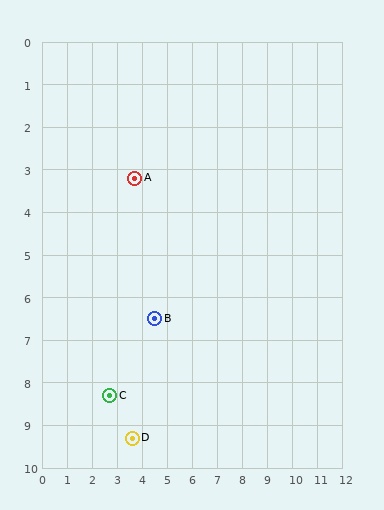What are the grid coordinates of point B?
Point B is at approximately (4.5, 6.5).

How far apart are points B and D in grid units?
Points B and D are about 2.9 grid units apart.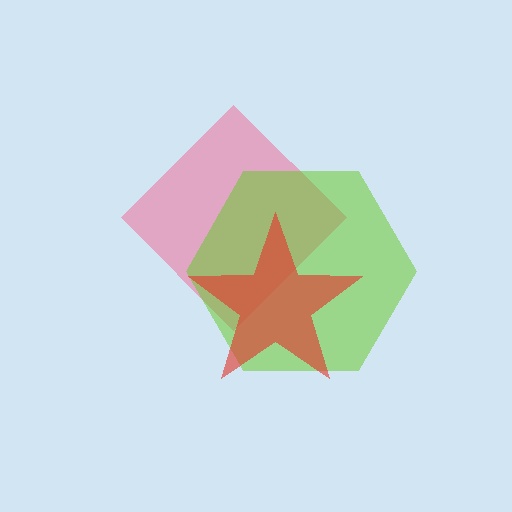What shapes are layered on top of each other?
The layered shapes are: a pink diamond, a lime hexagon, a red star.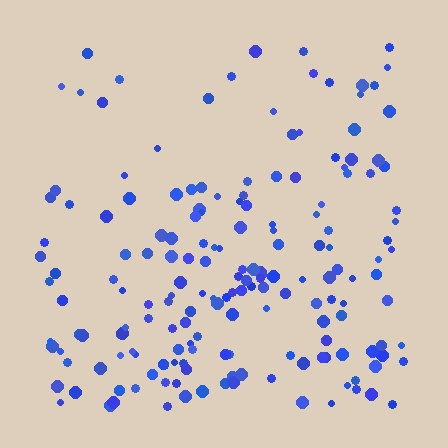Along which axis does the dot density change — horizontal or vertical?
Vertical.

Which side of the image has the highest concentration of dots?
The bottom.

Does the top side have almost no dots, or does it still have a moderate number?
Still a moderate number, just noticeably fewer than the bottom.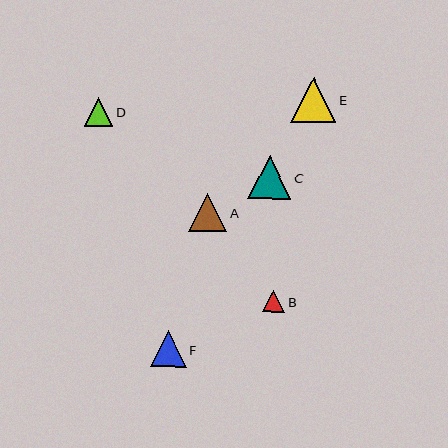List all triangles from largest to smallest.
From largest to smallest: E, C, A, F, D, B.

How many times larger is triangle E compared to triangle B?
Triangle E is approximately 2.1 times the size of triangle B.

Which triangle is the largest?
Triangle E is the largest with a size of approximately 46 pixels.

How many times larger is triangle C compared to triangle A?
Triangle C is approximately 1.1 times the size of triangle A.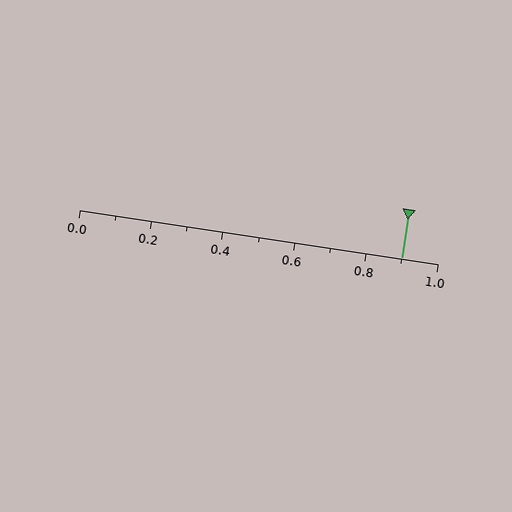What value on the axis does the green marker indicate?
The marker indicates approximately 0.9.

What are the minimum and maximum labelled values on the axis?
The axis runs from 0.0 to 1.0.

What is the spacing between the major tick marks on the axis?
The major ticks are spaced 0.2 apart.